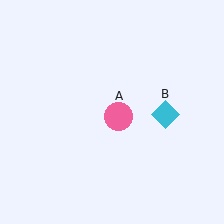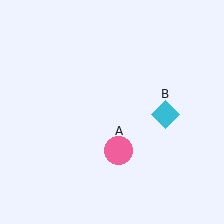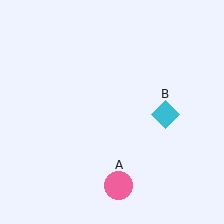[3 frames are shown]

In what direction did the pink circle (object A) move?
The pink circle (object A) moved down.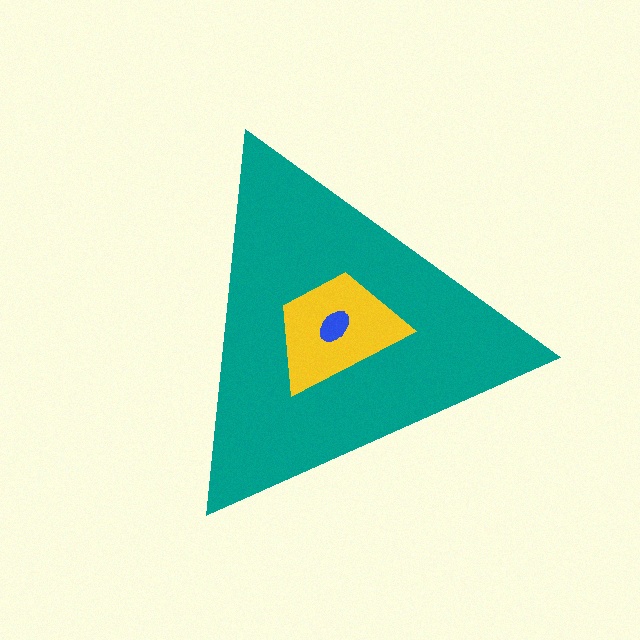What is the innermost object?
The blue ellipse.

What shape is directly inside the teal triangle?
The yellow trapezoid.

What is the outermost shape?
The teal triangle.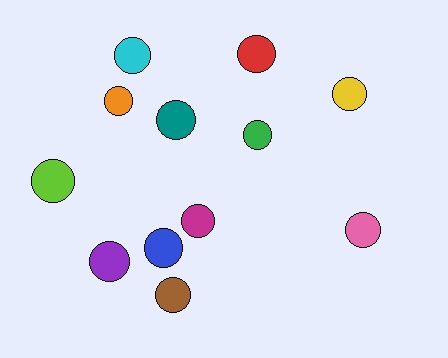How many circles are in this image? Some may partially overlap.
There are 12 circles.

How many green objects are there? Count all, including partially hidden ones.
There is 1 green object.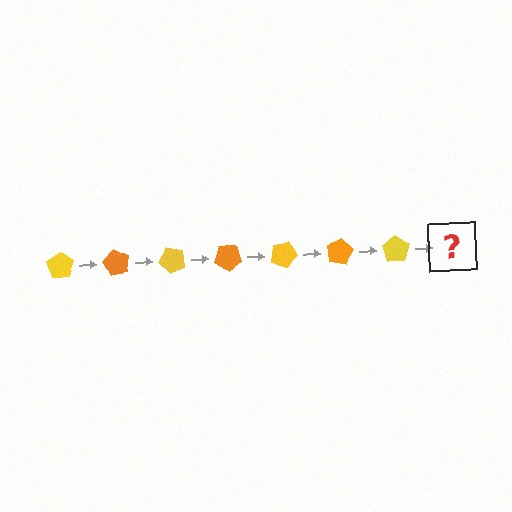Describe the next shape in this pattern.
It should be an orange pentagon, rotated 420 degrees from the start.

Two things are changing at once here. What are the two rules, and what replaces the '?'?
The two rules are that it rotates 60 degrees each step and the color cycles through yellow and orange. The '?' should be an orange pentagon, rotated 420 degrees from the start.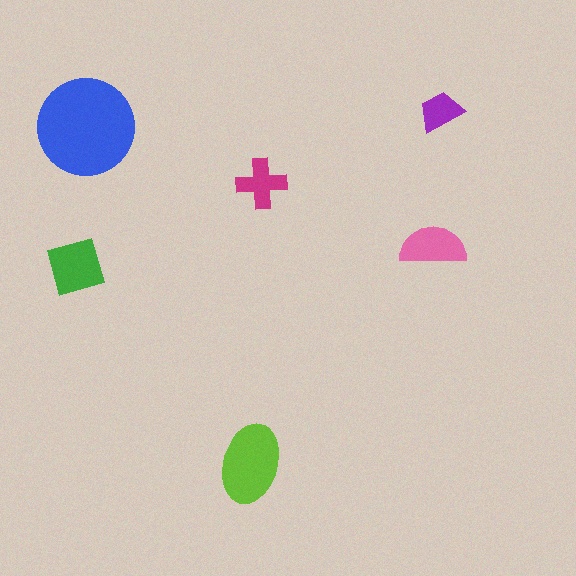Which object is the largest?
The blue circle.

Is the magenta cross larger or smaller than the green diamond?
Smaller.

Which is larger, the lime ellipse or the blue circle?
The blue circle.